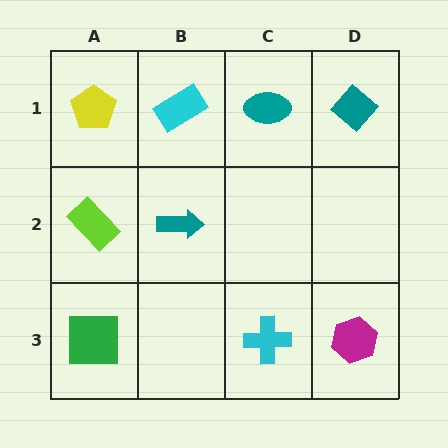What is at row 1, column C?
A teal ellipse.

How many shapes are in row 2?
2 shapes.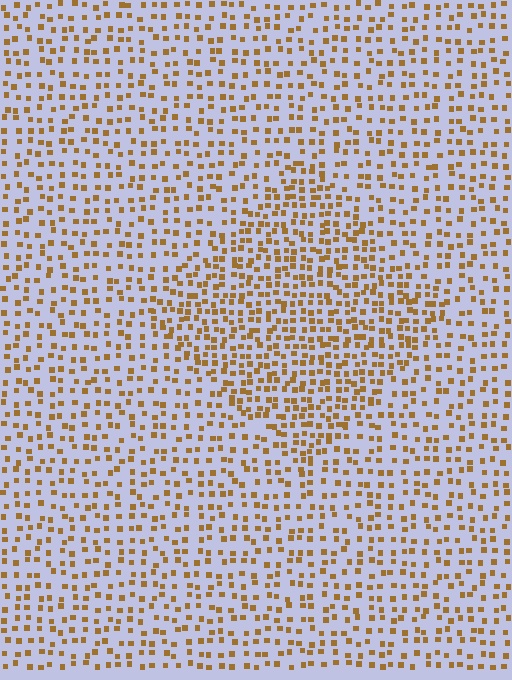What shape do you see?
I see a diamond.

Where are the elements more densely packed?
The elements are more densely packed inside the diamond boundary.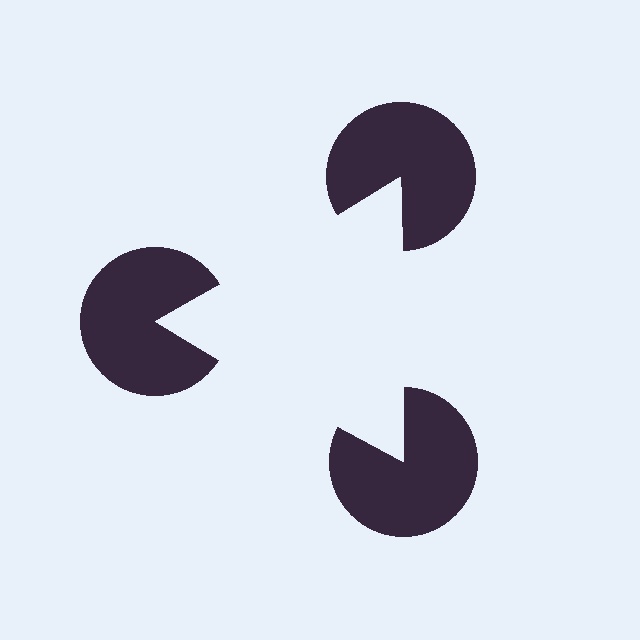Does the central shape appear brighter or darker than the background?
It typically appears slightly brighter than the background, even though no actual brightness change is drawn.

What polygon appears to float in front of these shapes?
An illusory triangle — its edges are inferred from the aligned wedge cuts in the pac-man discs, not physically drawn.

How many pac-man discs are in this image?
There are 3 — one at each vertex of the illusory triangle.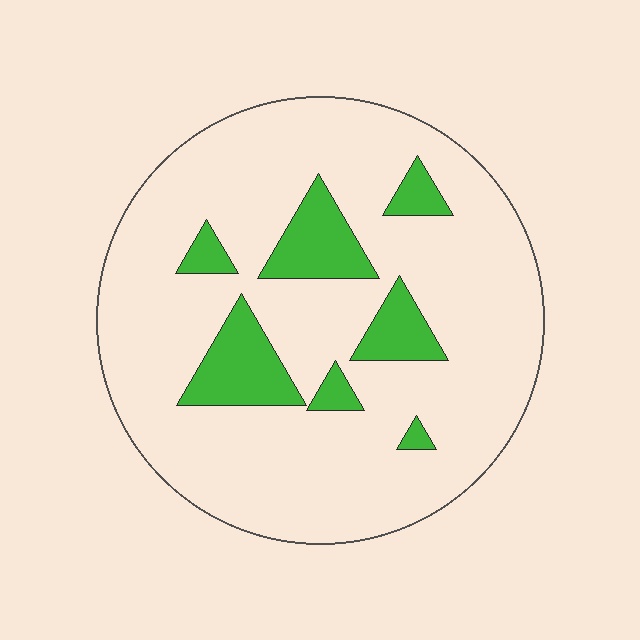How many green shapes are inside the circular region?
7.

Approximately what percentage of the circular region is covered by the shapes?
Approximately 15%.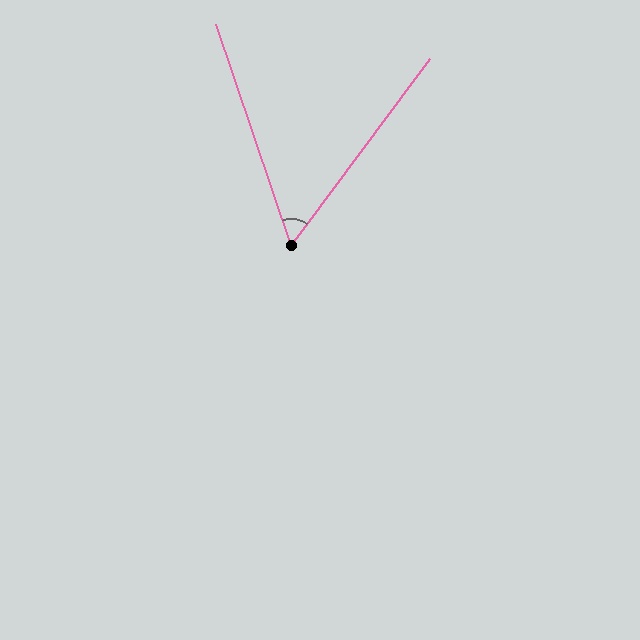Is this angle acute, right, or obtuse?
It is acute.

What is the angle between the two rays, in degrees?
Approximately 55 degrees.